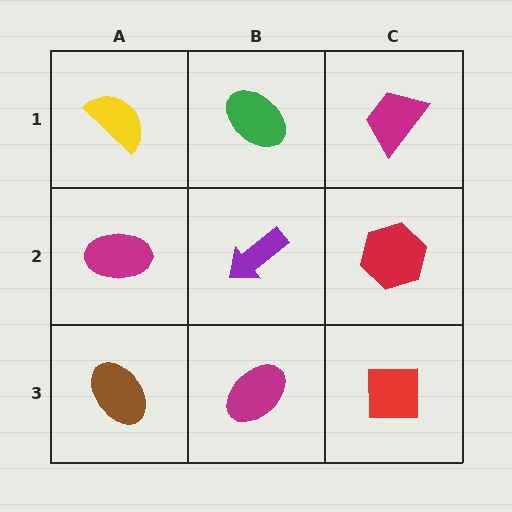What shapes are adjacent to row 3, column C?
A red hexagon (row 2, column C), a magenta ellipse (row 3, column B).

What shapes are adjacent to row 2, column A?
A yellow semicircle (row 1, column A), a brown ellipse (row 3, column A), a purple arrow (row 2, column B).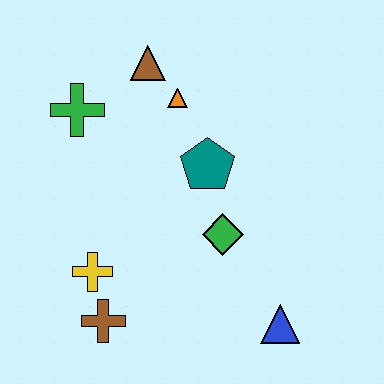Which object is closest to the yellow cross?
The brown cross is closest to the yellow cross.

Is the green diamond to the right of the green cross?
Yes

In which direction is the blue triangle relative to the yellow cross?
The blue triangle is to the right of the yellow cross.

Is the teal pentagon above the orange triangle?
No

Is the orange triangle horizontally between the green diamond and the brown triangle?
Yes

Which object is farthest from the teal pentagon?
The brown cross is farthest from the teal pentagon.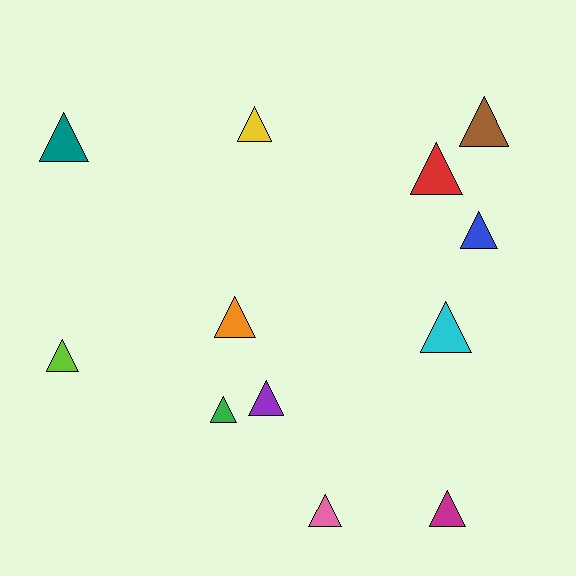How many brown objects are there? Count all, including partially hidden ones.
There is 1 brown object.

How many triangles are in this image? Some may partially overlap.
There are 12 triangles.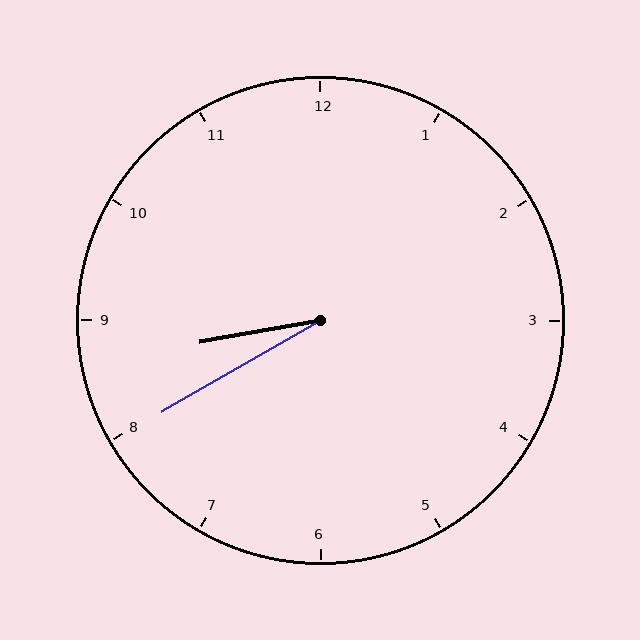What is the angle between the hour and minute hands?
Approximately 20 degrees.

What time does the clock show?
8:40.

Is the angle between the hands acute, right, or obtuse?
It is acute.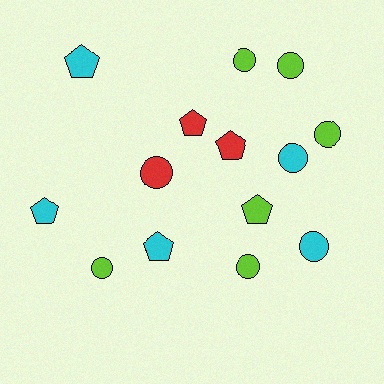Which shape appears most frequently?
Circle, with 8 objects.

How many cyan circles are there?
There are 2 cyan circles.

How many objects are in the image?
There are 14 objects.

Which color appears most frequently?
Lime, with 6 objects.